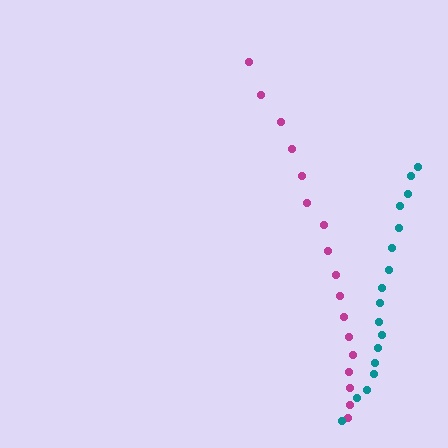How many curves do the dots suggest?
There are 2 distinct paths.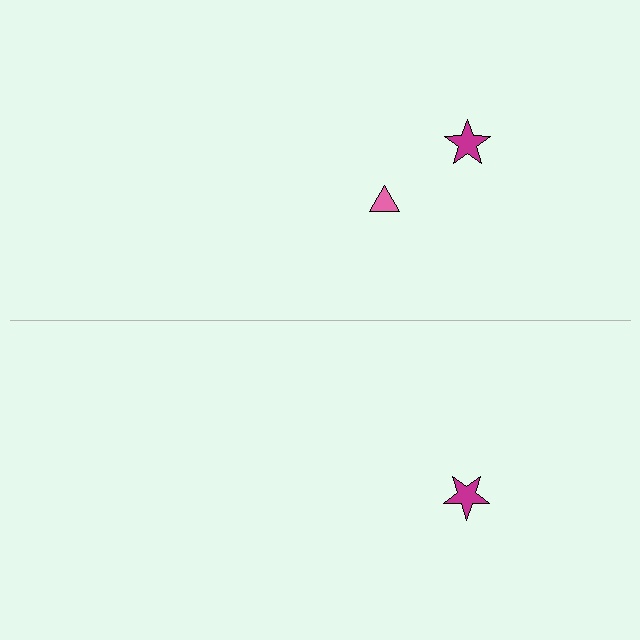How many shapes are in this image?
There are 3 shapes in this image.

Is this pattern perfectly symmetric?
No, the pattern is not perfectly symmetric. A pink triangle is missing from the bottom side.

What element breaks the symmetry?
A pink triangle is missing from the bottom side.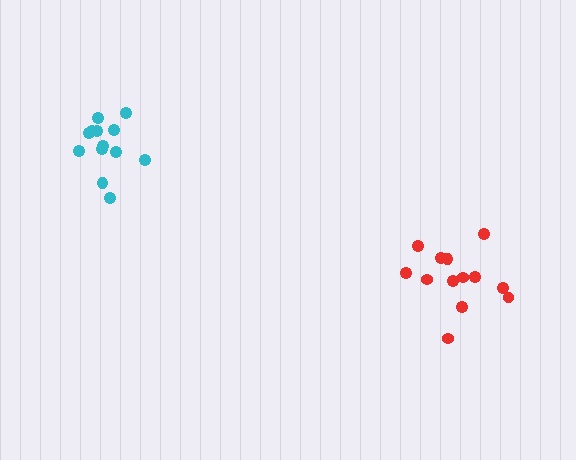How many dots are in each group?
Group 1: 13 dots, Group 2: 13 dots (26 total).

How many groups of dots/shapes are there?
There are 2 groups.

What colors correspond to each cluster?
The clusters are colored: red, cyan.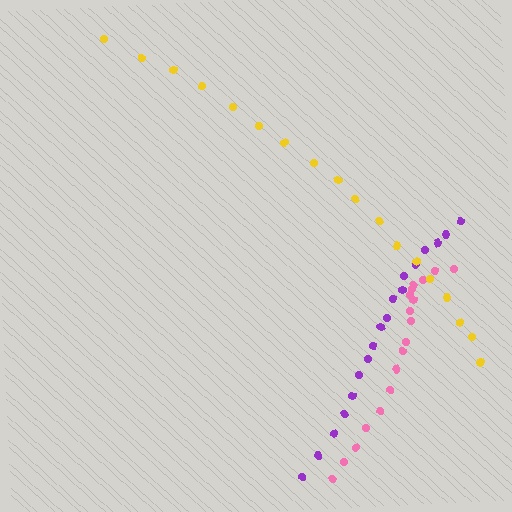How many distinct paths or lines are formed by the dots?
There are 3 distinct paths.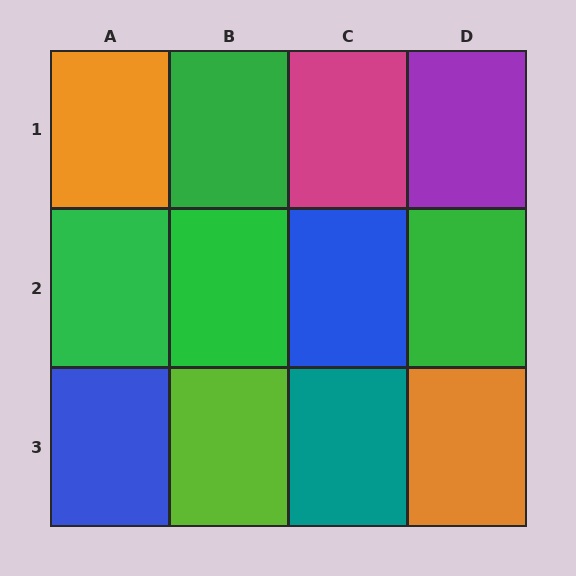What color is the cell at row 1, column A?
Orange.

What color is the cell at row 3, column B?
Lime.